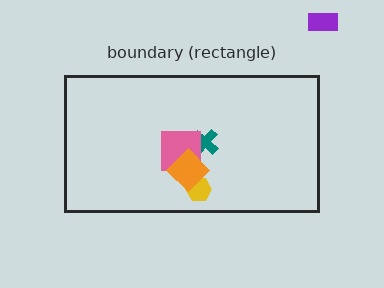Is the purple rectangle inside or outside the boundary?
Outside.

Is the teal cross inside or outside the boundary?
Inside.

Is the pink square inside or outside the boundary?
Inside.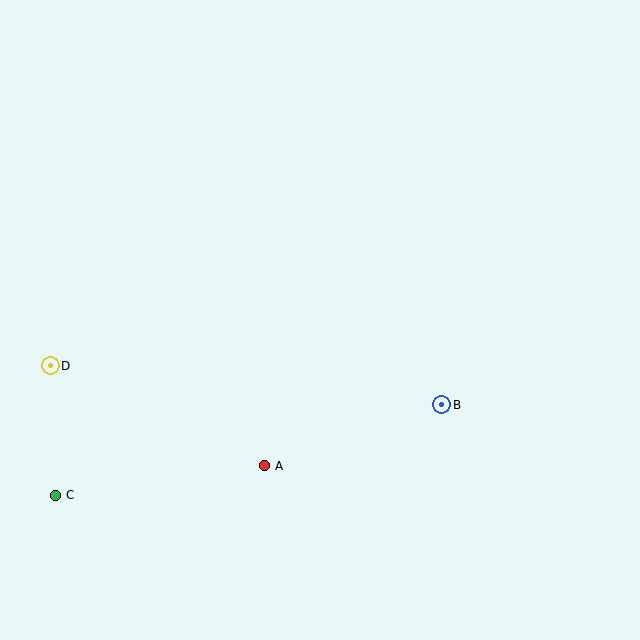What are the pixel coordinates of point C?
Point C is at (55, 495).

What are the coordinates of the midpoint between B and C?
The midpoint between B and C is at (248, 450).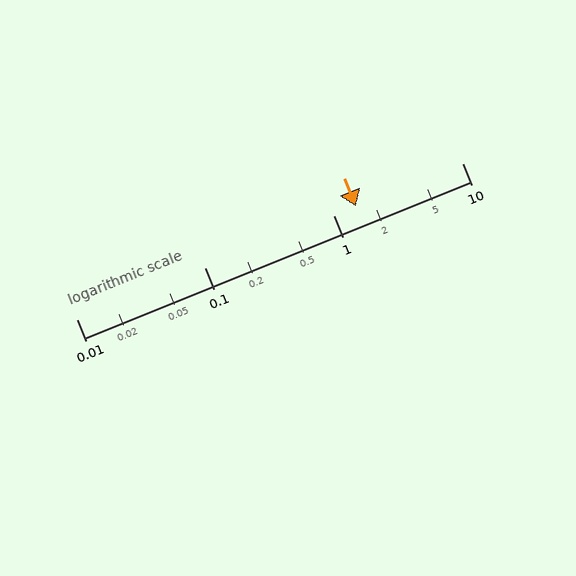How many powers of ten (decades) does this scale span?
The scale spans 3 decades, from 0.01 to 10.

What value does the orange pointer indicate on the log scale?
The pointer indicates approximately 1.5.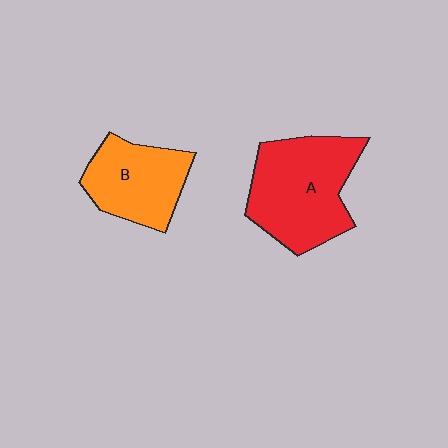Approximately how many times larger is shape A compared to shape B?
Approximately 1.4 times.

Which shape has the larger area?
Shape A (red).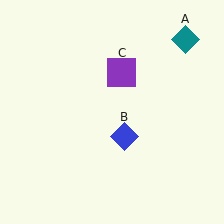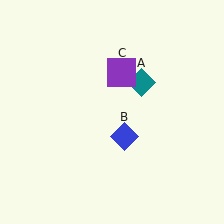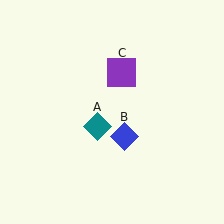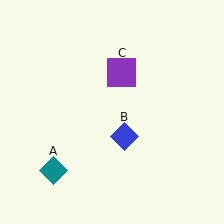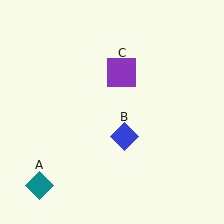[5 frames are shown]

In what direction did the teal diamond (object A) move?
The teal diamond (object A) moved down and to the left.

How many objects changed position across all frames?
1 object changed position: teal diamond (object A).